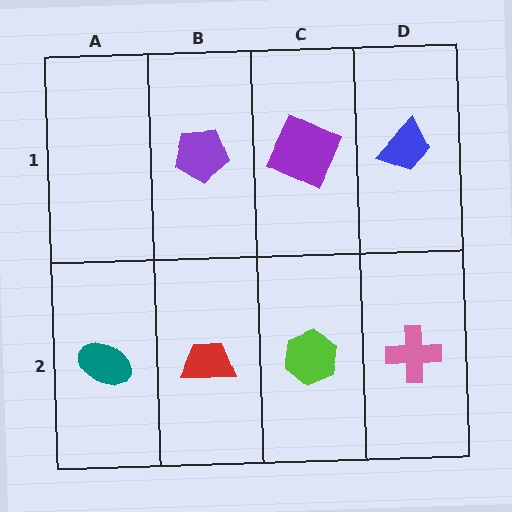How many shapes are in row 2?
4 shapes.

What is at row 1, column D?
A blue trapezoid.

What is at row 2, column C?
A lime hexagon.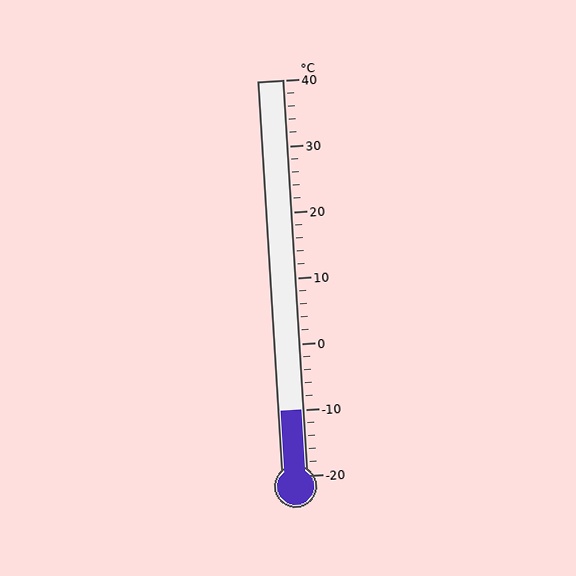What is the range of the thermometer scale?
The thermometer scale ranges from -20°C to 40°C.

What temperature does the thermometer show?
The thermometer shows approximately -10°C.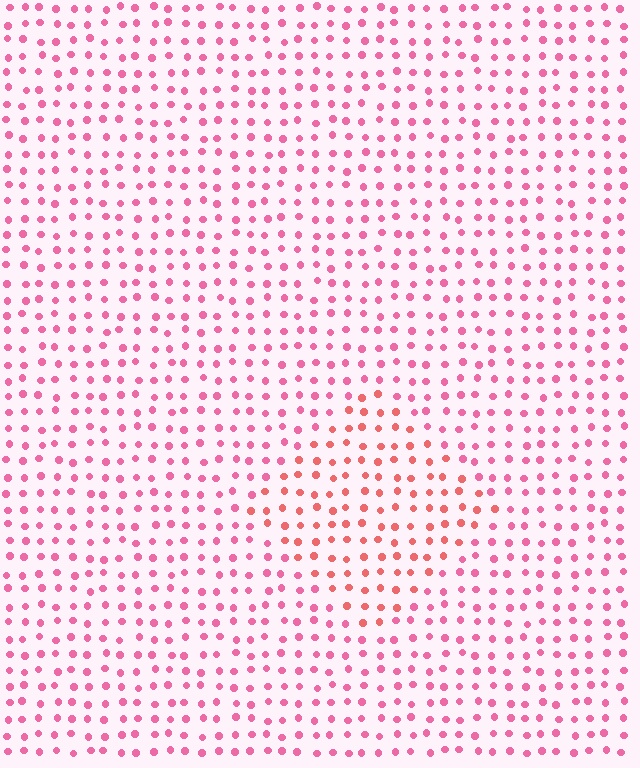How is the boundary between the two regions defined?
The boundary is defined purely by a slight shift in hue (about 26 degrees). Spacing, size, and orientation are identical on both sides.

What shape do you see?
I see a diamond.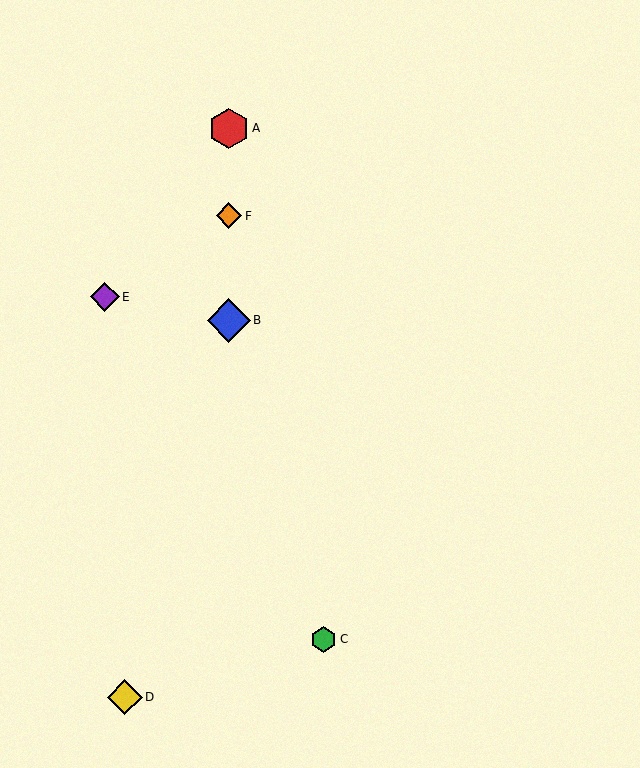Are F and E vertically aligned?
No, F is at x≈229 and E is at x≈105.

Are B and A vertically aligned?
Yes, both are at x≈229.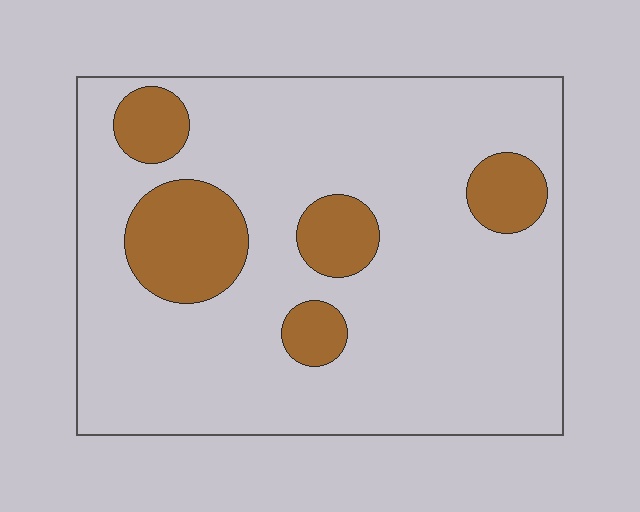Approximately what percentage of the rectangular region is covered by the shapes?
Approximately 20%.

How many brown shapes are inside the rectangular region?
5.